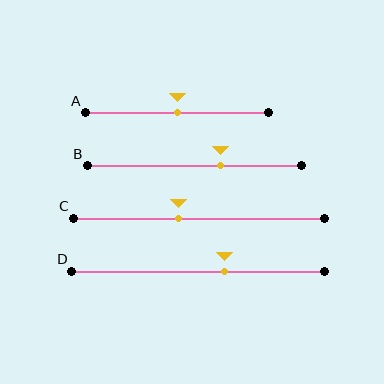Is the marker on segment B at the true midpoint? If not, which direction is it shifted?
No, the marker on segment B is shifted to the right by about 12% of the segment length.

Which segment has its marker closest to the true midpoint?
Segment A has its marker closest to the true midpoint.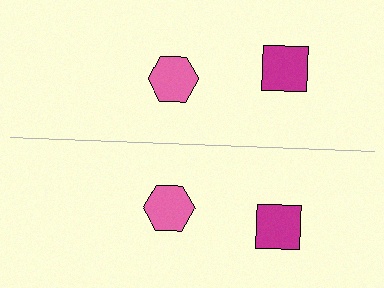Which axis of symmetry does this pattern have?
The pattern has a horizontal axis of symmetry running through the center of the image.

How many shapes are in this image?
There are 4 shapes in this image.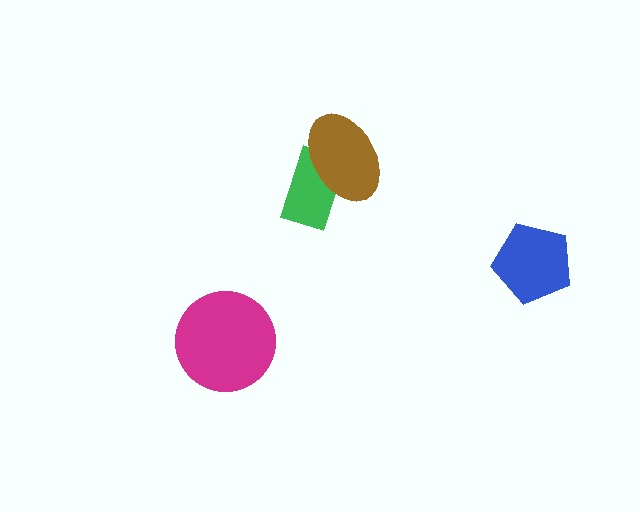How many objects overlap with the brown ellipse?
1 object overlaps with the brown ellipse.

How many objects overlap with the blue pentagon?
0 objects overlap with the blue pentagon.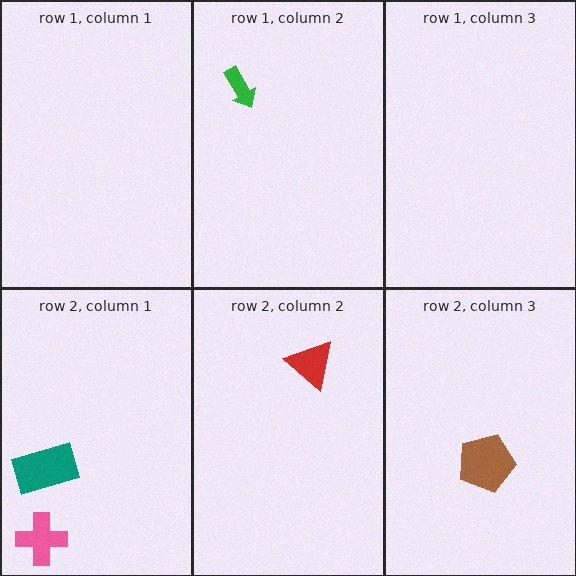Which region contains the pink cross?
The row 2, column 1 region.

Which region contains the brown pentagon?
The row 2, column 3 region.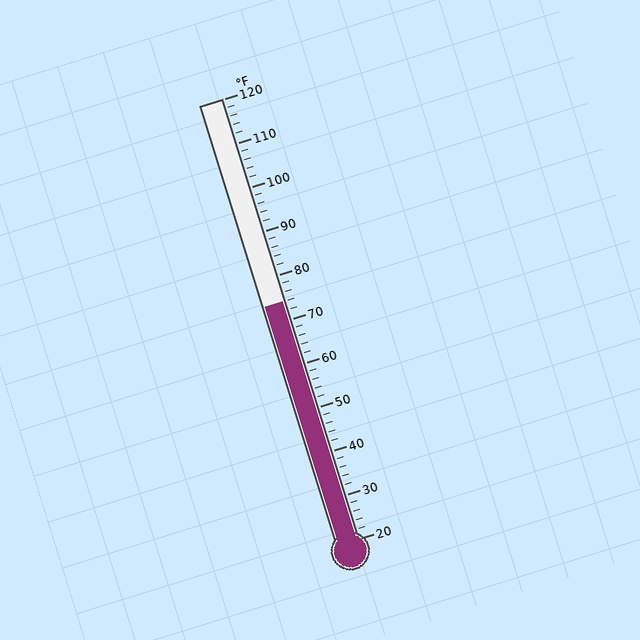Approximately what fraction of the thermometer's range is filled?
The thermometer is filled to approximately 55% of its range.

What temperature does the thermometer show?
The thermometer shows approximately 74°F.